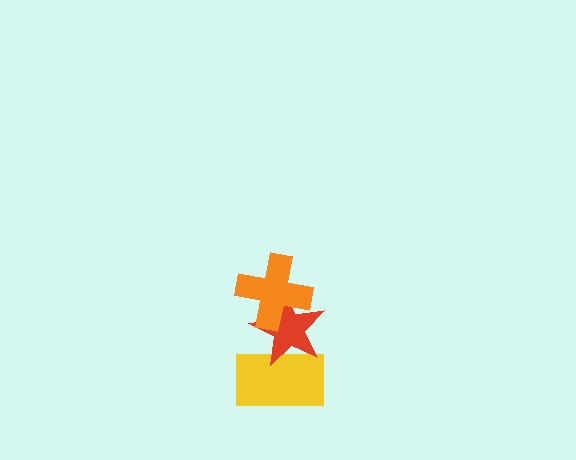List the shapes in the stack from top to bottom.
From top to bottom: the orange cross, the red star, the yellow rectangle.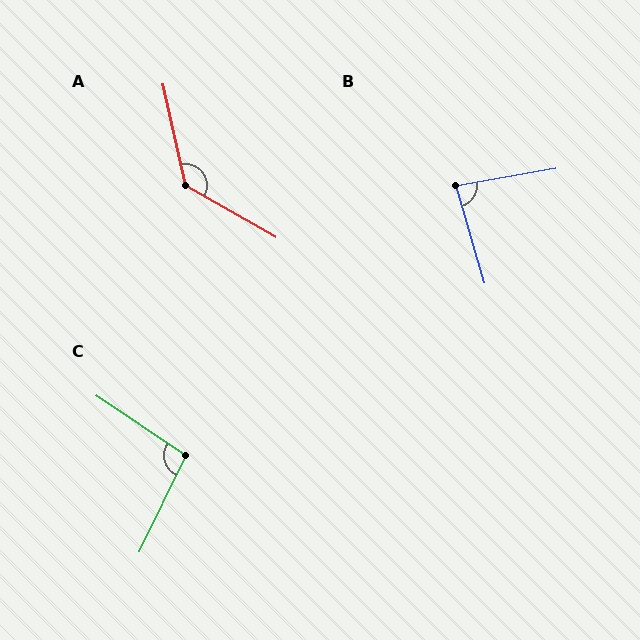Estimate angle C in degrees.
Approximately 98 degrees.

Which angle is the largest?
A, at approximately 132 degrees.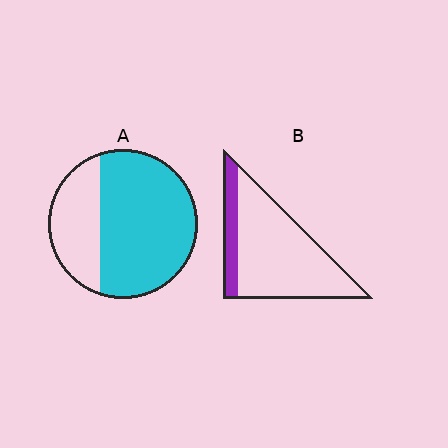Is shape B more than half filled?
No.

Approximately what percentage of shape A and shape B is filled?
A is approximately 70% and B is approximately 20%.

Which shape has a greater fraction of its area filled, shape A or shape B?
Shape A.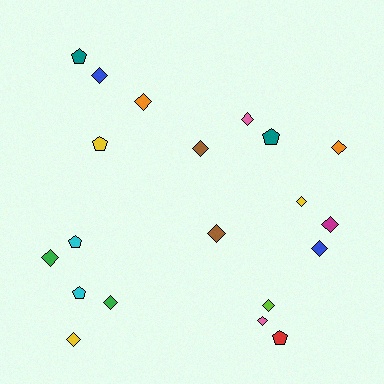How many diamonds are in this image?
There are 14 diamonds.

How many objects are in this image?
There are 20 objects.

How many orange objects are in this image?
There are 2 orange objects.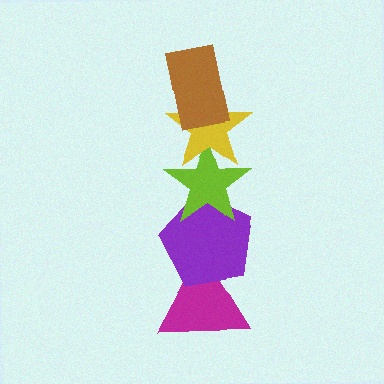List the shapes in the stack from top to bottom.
From top to bottom: the brown rectangle, the yellow star, the lime star, the purple pentagon, the magenta triangle.